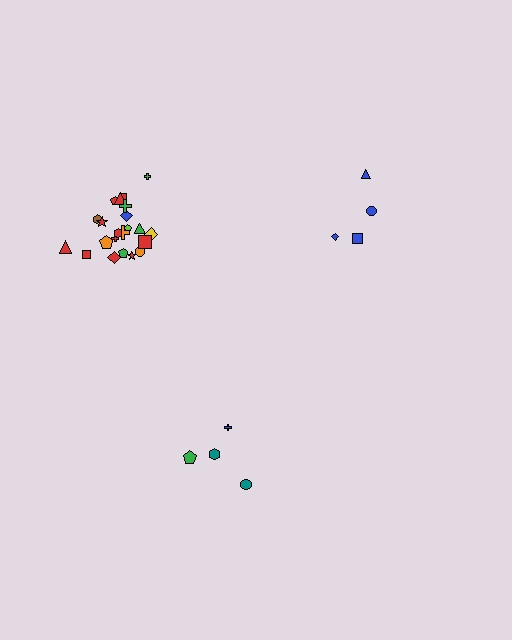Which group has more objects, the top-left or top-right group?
The top-left group.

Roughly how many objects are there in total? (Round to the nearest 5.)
Roughly 30 objects in total.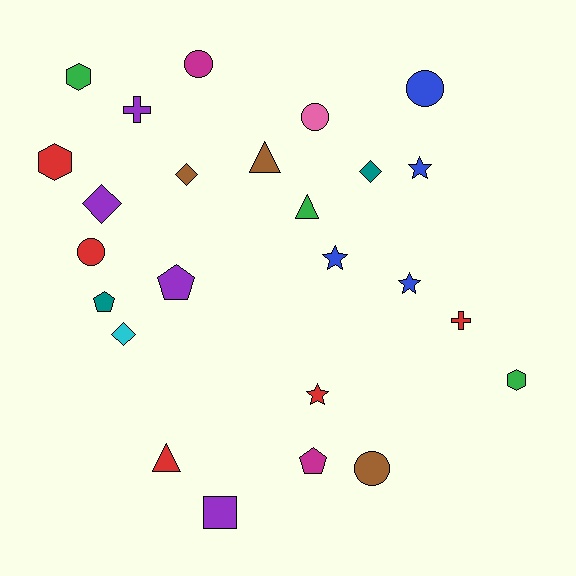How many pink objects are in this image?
There is 1 pink object.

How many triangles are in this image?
There are 3 triangles.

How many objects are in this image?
There are 25 objects.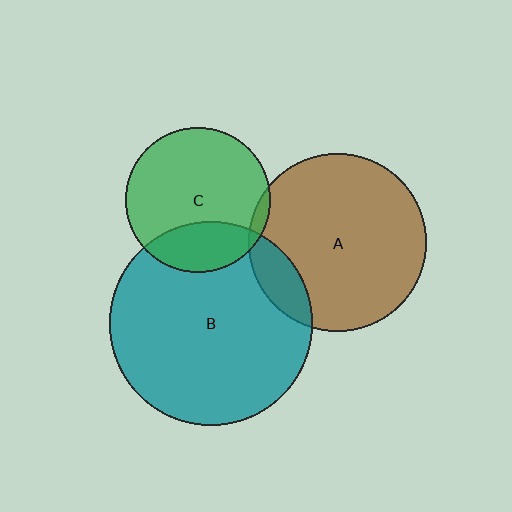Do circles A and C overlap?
Yes.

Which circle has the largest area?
Circle B (teal).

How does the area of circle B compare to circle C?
Approximately 2.0 times.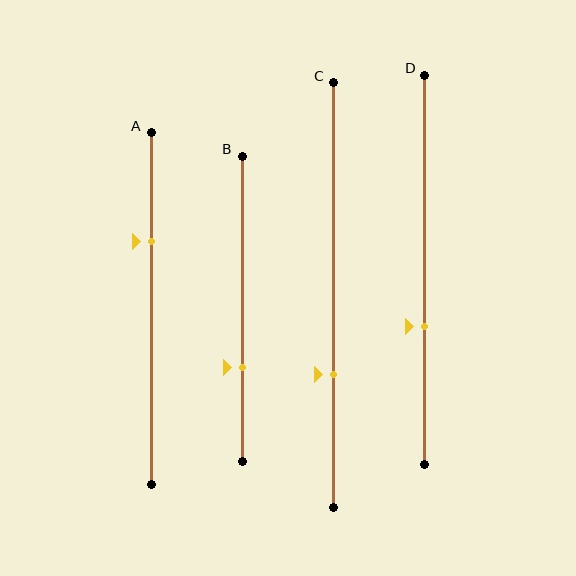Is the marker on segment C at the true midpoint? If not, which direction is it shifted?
No, the marker on segment C is shifted downward by about 19% of the segment length.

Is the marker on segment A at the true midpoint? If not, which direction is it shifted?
No, the marker on segment A is shifted upward by about 19% of the segment length.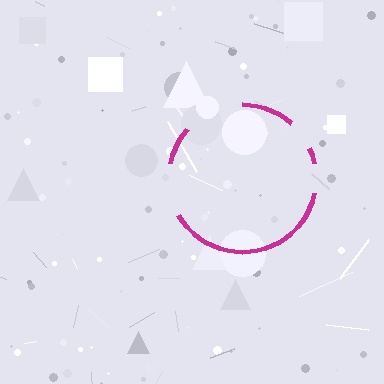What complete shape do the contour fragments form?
The contour fragments form a circle.